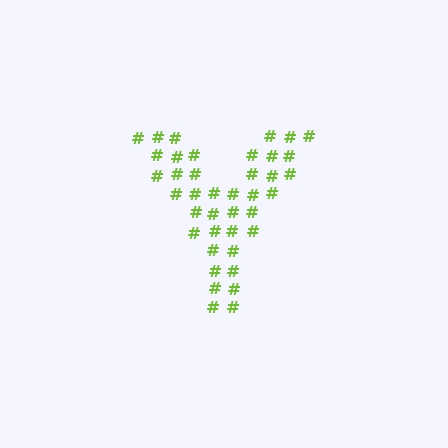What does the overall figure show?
The overall figure shows the letter Y.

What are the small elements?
The small elements are hash symbols.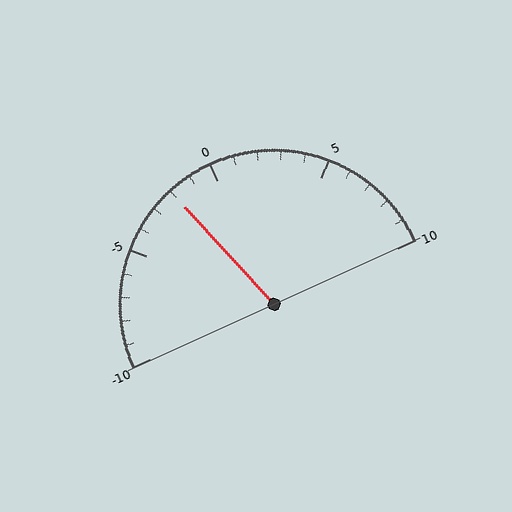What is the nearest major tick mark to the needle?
The nearest major tick mark is 0.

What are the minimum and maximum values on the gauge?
The gauge ranges from -10 to 10.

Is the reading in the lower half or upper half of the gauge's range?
The reading is in the lower half of the range (-10 to 10).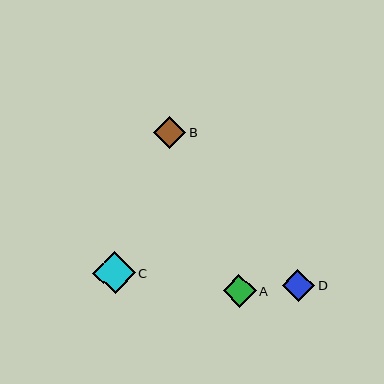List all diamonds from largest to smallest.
From largest to smallest: C, A, D, B.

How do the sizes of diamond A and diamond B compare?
Diamond A and diamond B are approximately the same size.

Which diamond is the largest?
Diamond C is the largest with a size of approximately 42 pixels.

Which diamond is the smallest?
Diamond B is the smallest with a size of approximately 32 pixels.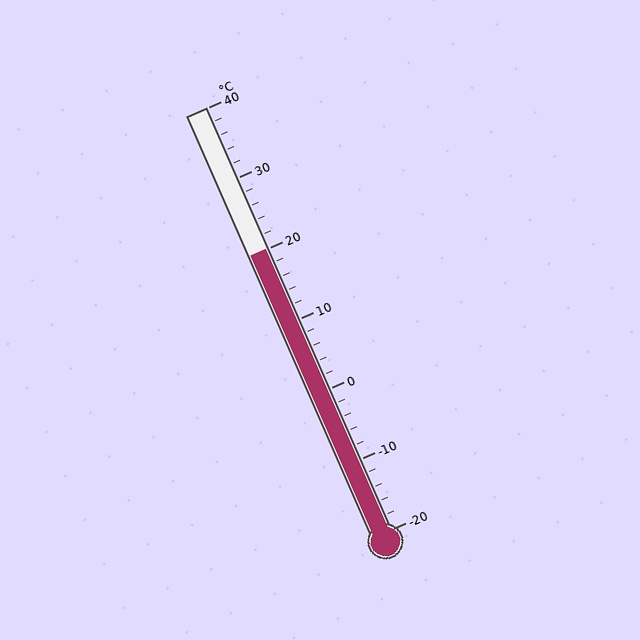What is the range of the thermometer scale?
The thermometer scale ranges from -20°C to 40°C.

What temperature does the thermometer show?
The thermometer shows approximately 20°C.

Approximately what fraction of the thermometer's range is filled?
The thermometer is filled to approximately 65% of its range.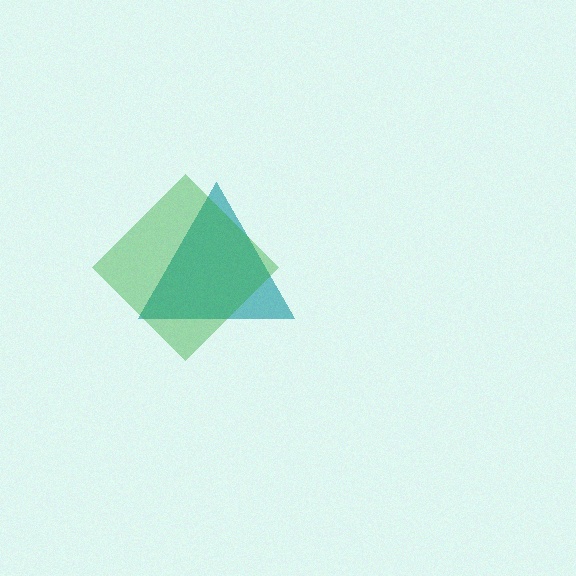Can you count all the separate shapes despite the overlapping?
Yes, there are 2 separate shapes.